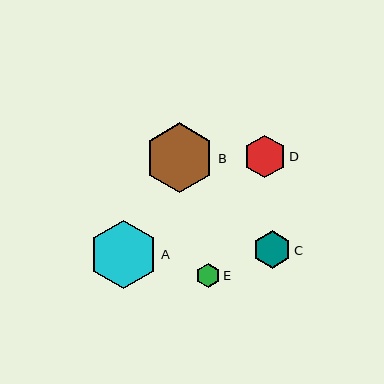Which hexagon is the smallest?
Hexagon E is the smallest with a size of approximately 24 pixels.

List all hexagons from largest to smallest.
From largest to smallest: B, A, D, C, E.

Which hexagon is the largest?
Hexagon B is the largest with a size of approximately 70 pixels.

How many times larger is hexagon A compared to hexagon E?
Hexagon A is approximately 2.9 times the size of hexagon E.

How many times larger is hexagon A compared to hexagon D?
Hexagon A is approximately 1.6 times the size of hexagon D.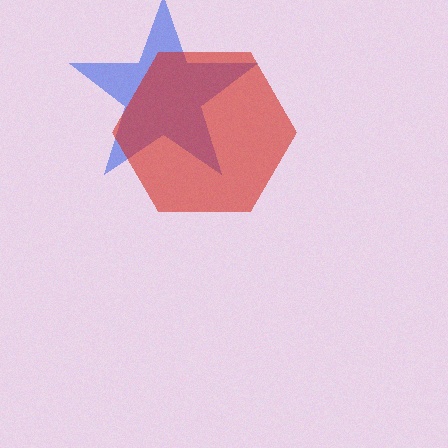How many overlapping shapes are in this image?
There are 2 overlapping shapes in the image.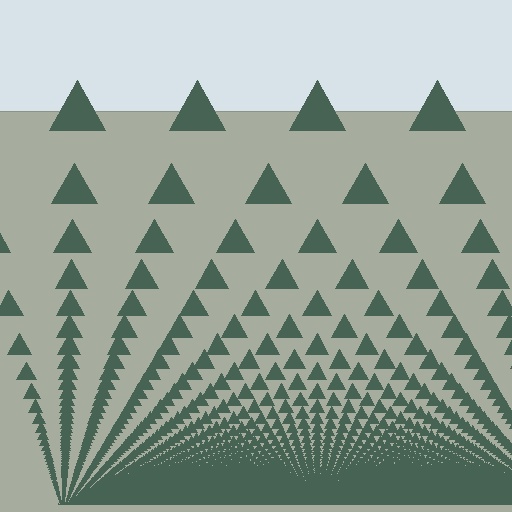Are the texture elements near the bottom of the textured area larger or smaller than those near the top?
Smaller. The gradient is inverted — elements near the bottom are smaller and denser.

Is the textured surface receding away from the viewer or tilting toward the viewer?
The surface appears to tilt toward the viewer. Texture elements get larger and sparser toward the top.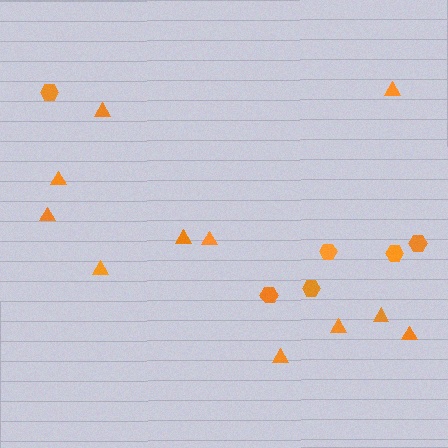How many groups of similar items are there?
There are 2 groups: one group of triangles (11) and one group of hexagons (6).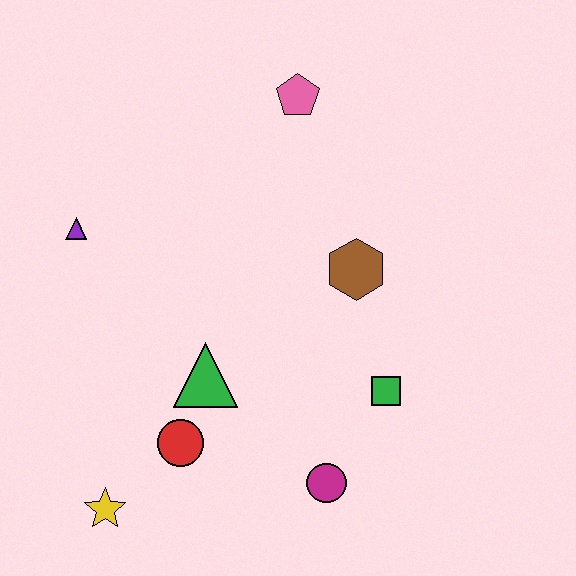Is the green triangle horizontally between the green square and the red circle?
Yes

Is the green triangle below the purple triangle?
Yes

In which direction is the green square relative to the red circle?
The green square is to the right of the red circle.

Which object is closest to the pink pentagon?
The brown hexagon is closest to the pink pentagon.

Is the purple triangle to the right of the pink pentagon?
No